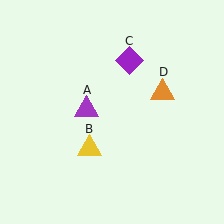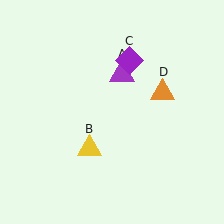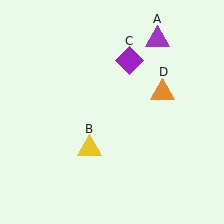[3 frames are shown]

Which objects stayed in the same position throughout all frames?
Yellow triangle (object B) and purple diamond (object C) and orange triangle (object D) remained stationary.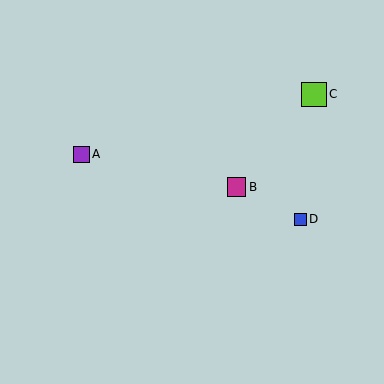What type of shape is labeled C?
Shape C is a lime square.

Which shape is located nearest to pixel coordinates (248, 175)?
The magenta square (labeled B) at (237, 187) is nearest to that location.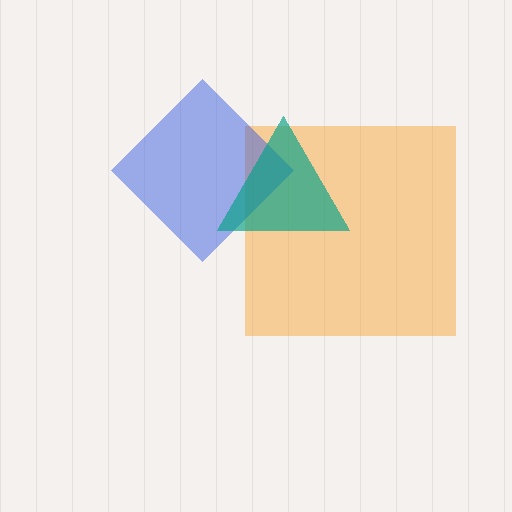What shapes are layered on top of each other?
The layered shapes are: an orange square, a blue diamond, a teal triangle.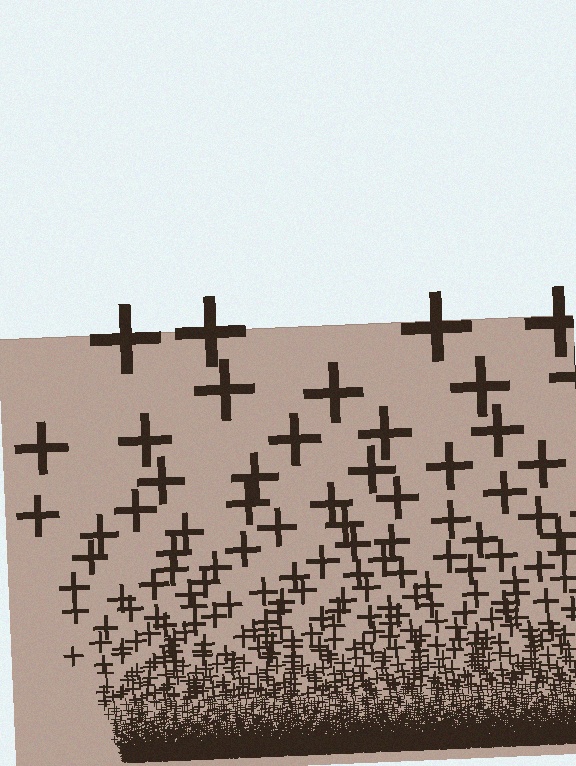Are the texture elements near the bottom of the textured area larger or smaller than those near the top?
Smaller. The gradient is inverted — elements near the bottom are smaller and denser.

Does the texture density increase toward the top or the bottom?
Density increases toward the bottom.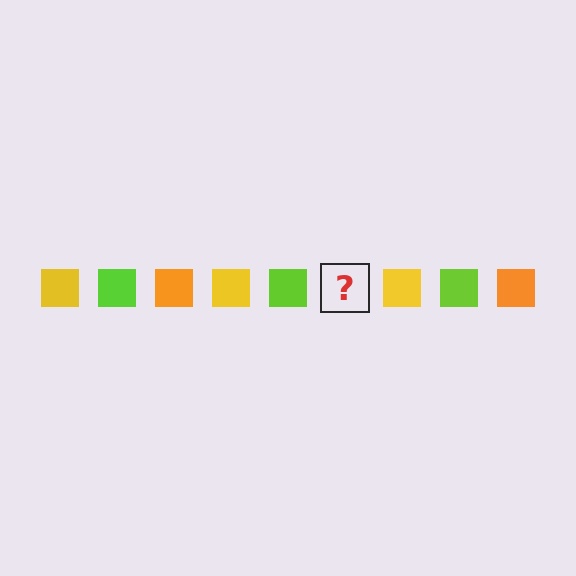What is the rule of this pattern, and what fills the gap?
The rule is that the pattern cycles through yellow, lime, orange squares. The gap should be filled with an orange square.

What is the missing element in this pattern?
The missing element is an orange square.